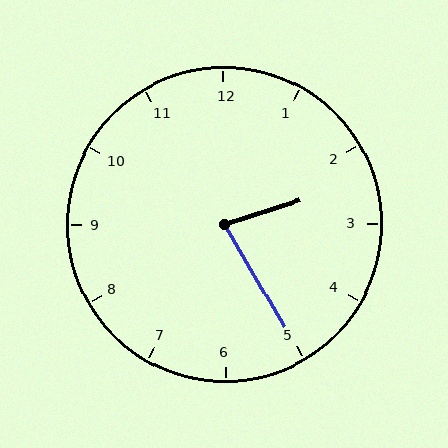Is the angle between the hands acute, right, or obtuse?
It is acute.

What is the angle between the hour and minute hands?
Approximately 78 degrees.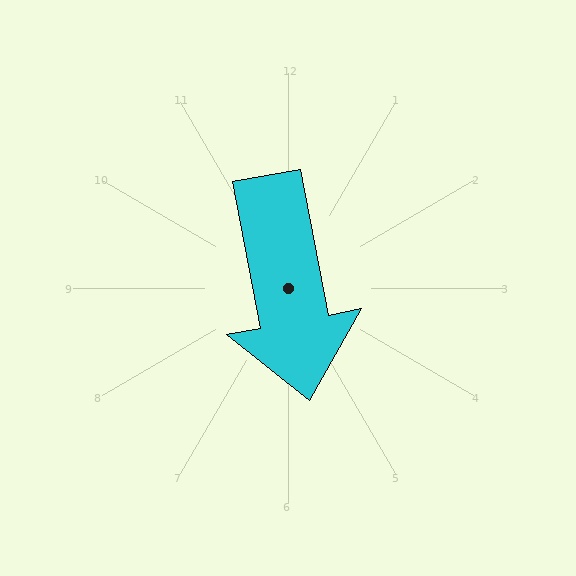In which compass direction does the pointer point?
South.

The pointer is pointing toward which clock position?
Roughly 6 o'clock.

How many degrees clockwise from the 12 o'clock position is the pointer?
Approximately 169 degrees.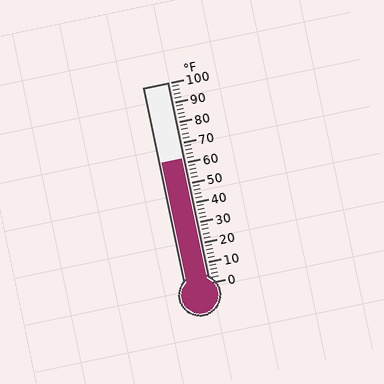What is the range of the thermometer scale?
The thermometer scale ranges from 0°F to 100°F.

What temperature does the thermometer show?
The thermometer shows approximately 62°F.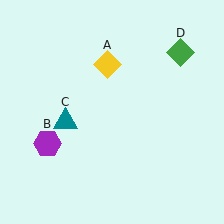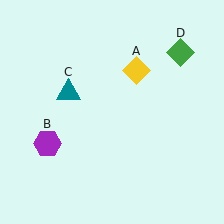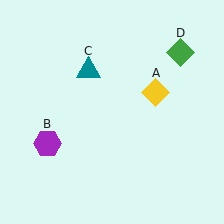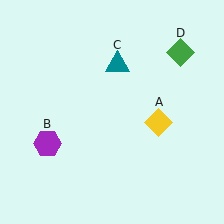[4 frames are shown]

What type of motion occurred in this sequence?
The yellow diamond (object A), teal triangle (object C) rotated clockwise around the center of the scene.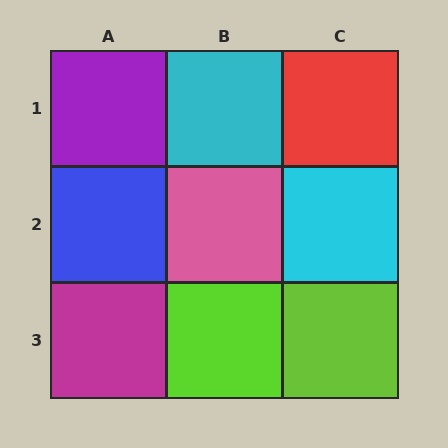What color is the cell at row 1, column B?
Cyan.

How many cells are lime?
2 cells are lime.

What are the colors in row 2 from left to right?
Blue, pink, cyan.